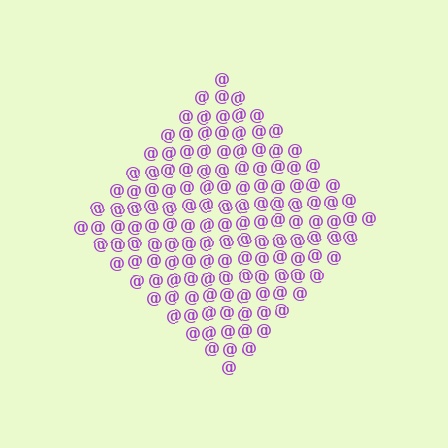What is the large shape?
The large shape is a diamond.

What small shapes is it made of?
It is made of small at signs.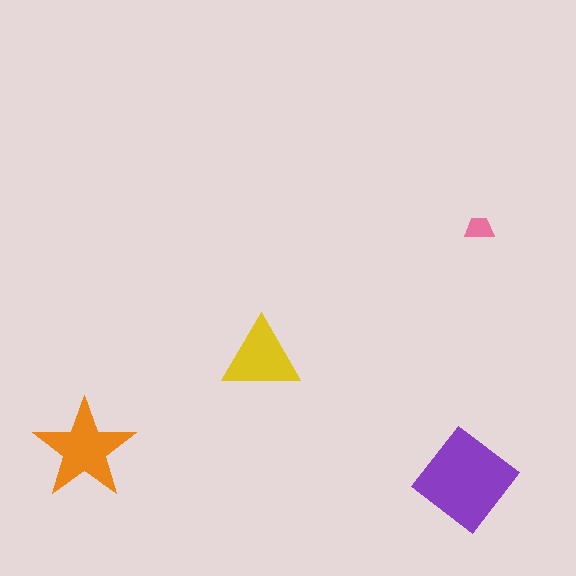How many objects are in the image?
There are 4 objects in the image.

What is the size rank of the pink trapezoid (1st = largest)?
4th.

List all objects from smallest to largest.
The pink trapezoid, the yellow triangle, the orange star, the purple diamond.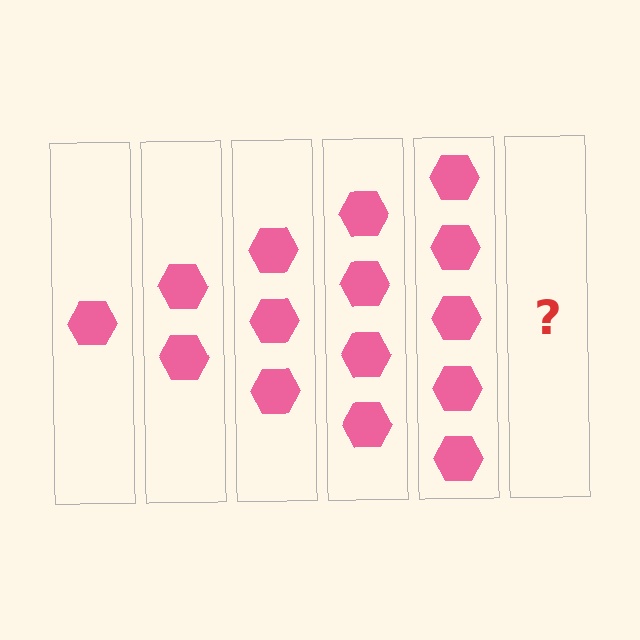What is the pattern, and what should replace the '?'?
The pattern is that each step adds one more hexagon. The '?' should be 6 hexagons.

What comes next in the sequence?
The next element should be 6 hexagons.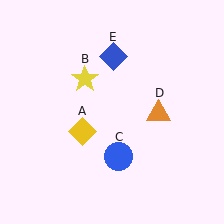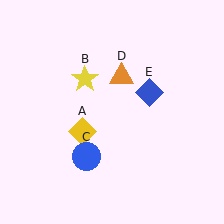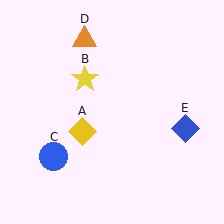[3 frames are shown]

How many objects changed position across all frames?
3 objects changed position: blue circle (object C), orange triangle (object D), blue diamond (object E).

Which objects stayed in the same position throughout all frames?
Yellow diamond (object A) and yellow star (object B) remained stationary.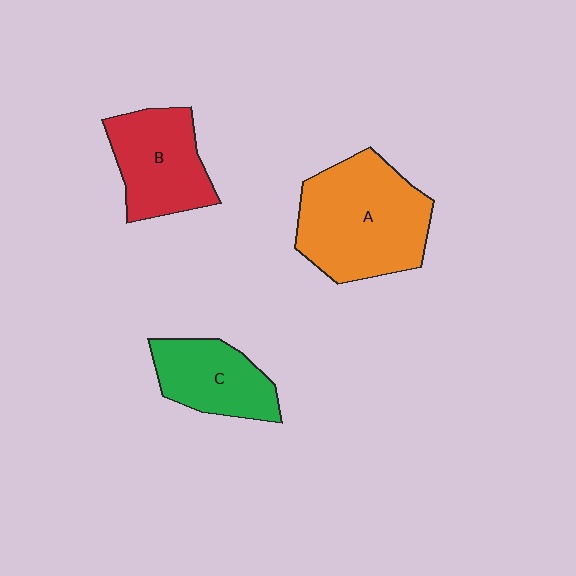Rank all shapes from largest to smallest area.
From largest to smallest: A (orange), B (red), C (green).